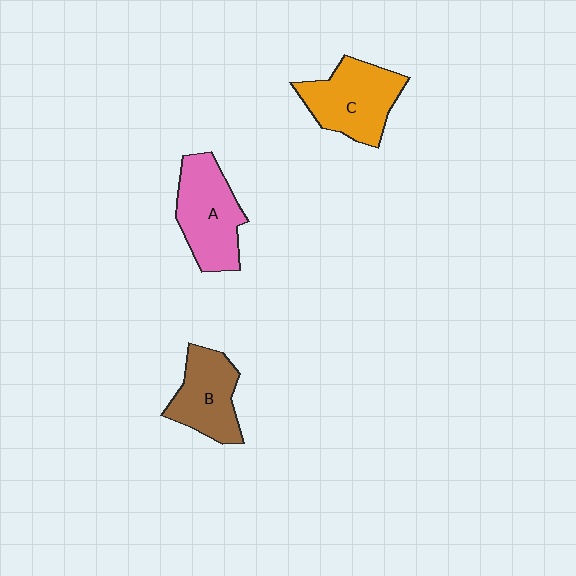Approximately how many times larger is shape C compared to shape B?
Approximately 1.2 times.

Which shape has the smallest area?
Shape B (brown).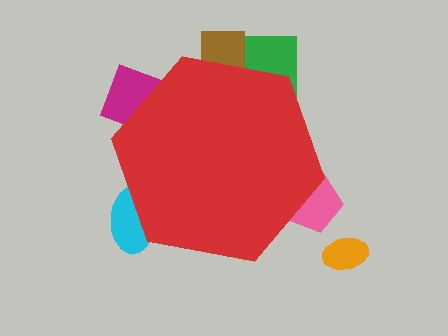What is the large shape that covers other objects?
A red hexagon.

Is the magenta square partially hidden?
Yes, the magenta square is partially hidden behind the red hexagon.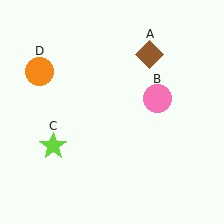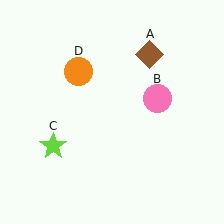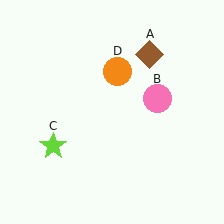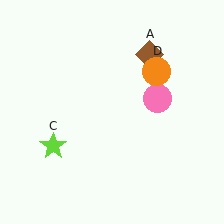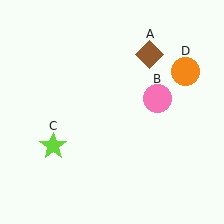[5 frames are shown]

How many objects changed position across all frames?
1 object changed position: orange circle (object D).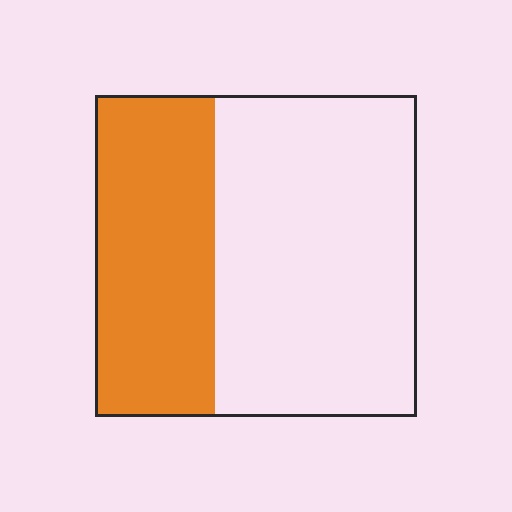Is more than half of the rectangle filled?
No.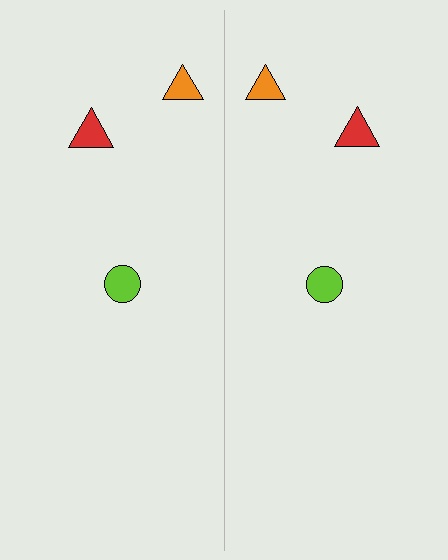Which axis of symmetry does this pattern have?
The pattern has a vertical axis of symmetry running through the center of the image.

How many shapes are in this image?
There are 6 shapes in this image.